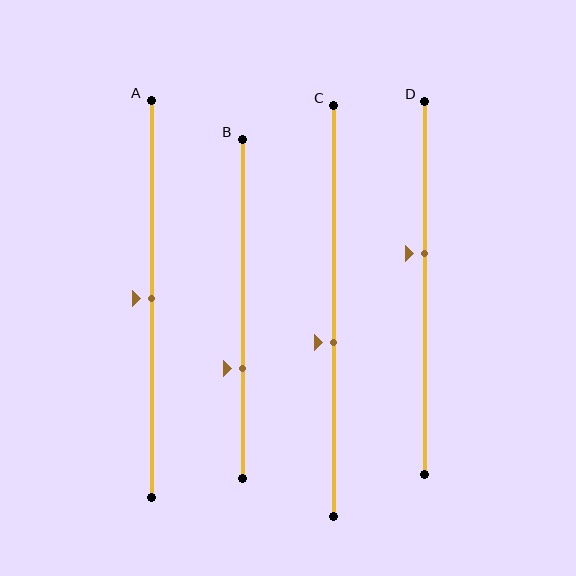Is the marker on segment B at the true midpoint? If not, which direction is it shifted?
No, the marker on segment B is shifted downward by about 18% of the segment length.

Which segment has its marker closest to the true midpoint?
Segment A has its marker closest to the true midpoint.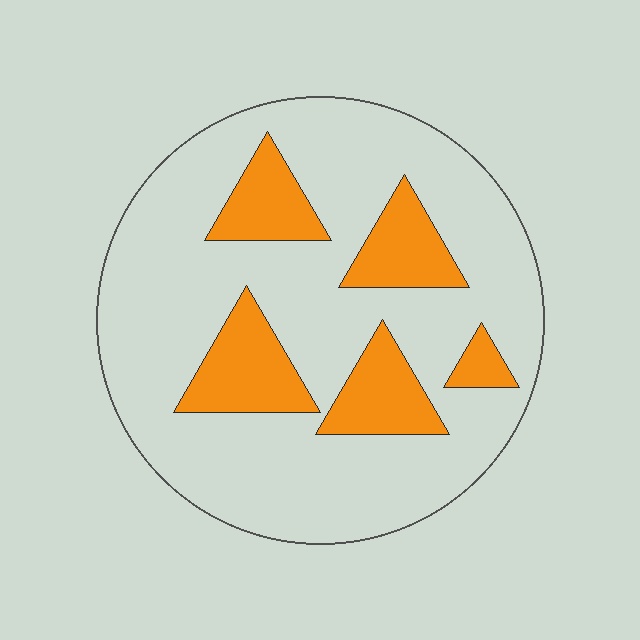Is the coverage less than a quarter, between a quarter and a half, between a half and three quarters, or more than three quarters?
Less than a quarter.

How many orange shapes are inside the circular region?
5.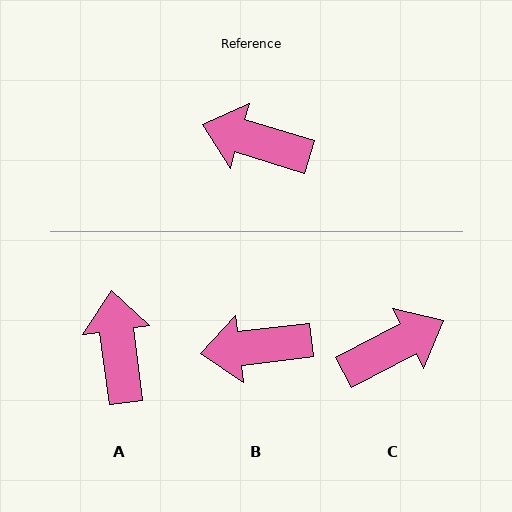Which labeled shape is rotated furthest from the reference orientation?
C, about 135 degrees away.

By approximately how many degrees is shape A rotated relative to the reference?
Approximately 66 degrees clockwise.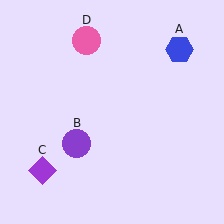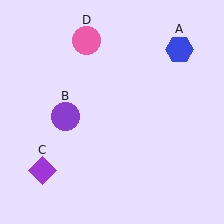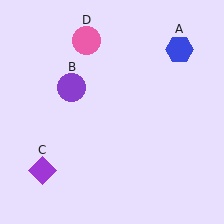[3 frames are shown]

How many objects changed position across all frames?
1 object changed position: purple circle (object B).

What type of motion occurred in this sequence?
The purple circle (object B) rotated clockwise around the center of the scene.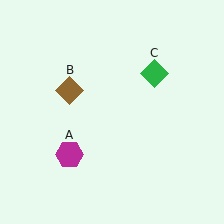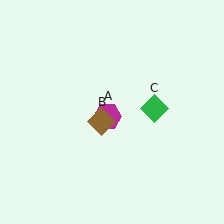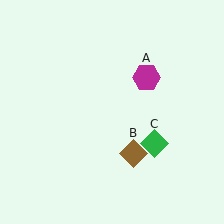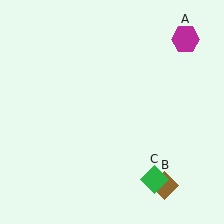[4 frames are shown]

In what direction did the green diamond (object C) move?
The green diamond (object C) moved down.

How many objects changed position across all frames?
3 objects changed position: magenta hexagon (object A), brown diamond (object B), green diamond (object C).